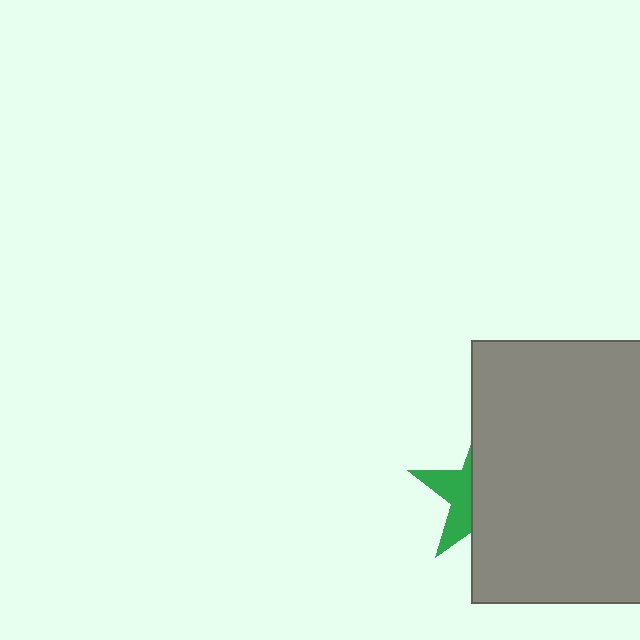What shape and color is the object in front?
The object in front is a gray rectangle.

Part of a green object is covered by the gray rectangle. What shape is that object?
It is a star.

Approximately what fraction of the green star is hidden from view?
Roughly 63% of the green star is hidden behind the gray rectangle.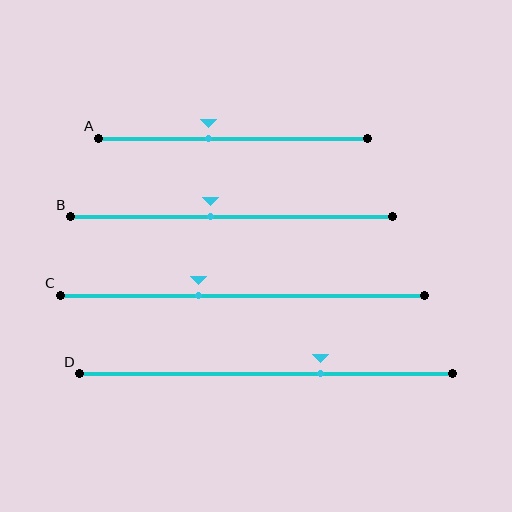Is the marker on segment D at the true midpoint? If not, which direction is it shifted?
No, the marker on segment D is shifted to the right by about 15% of the segment length.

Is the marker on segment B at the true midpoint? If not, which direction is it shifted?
No, the marker on segment B is shifted to the left by about 6% of the segment length.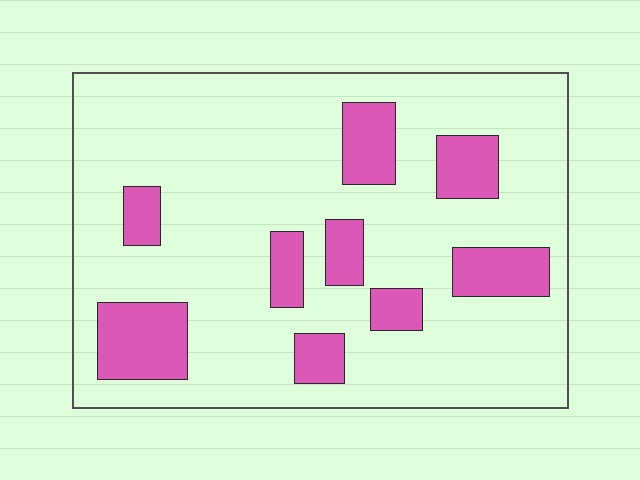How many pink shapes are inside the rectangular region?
9.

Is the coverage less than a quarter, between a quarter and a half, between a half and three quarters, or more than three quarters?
Less than a quarter.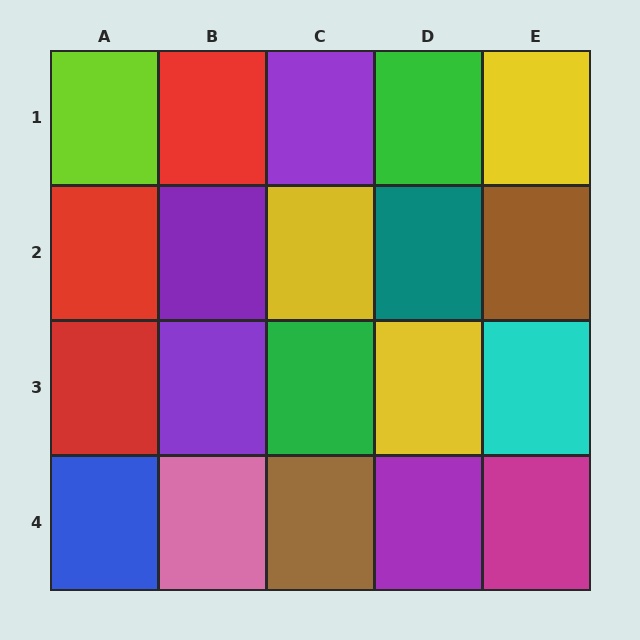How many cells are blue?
1 cell is blue.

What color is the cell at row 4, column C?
Brown.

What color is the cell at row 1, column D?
Green.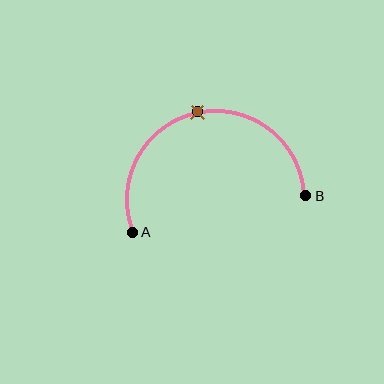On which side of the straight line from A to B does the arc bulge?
The arc bulges above the straight line connecting A and B.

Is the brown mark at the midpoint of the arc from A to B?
Yes. The brown mark lies on the arc at equal arc-length from both A and B — it is the arc midpoint.